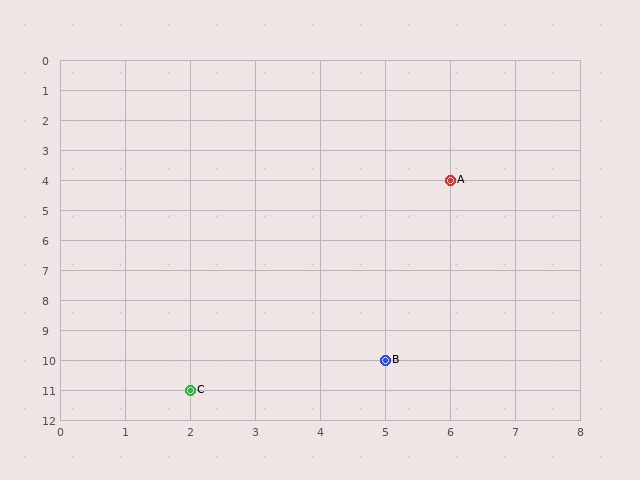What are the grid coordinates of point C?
Point C is at grid coordinates (2, 11).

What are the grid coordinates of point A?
Point A is at grid coordinates (6, 4).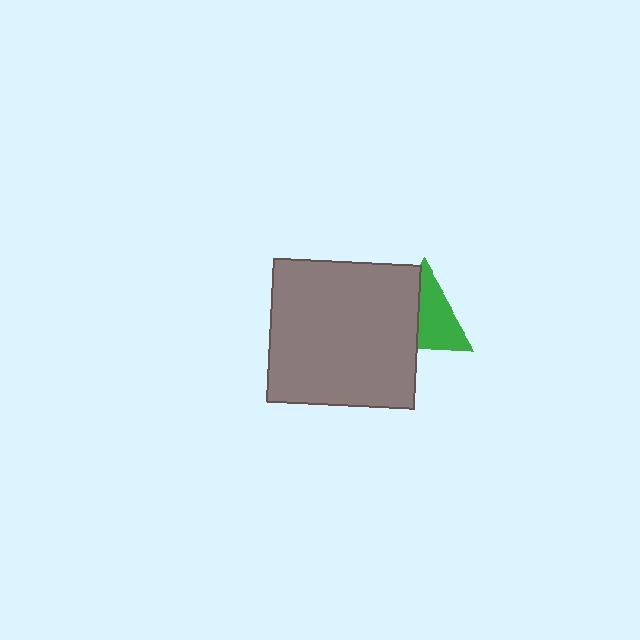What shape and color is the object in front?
The object in front is a gray rectangle.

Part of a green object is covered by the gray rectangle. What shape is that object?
It is a triangle.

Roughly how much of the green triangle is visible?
About half of it is visible (roughly 54%).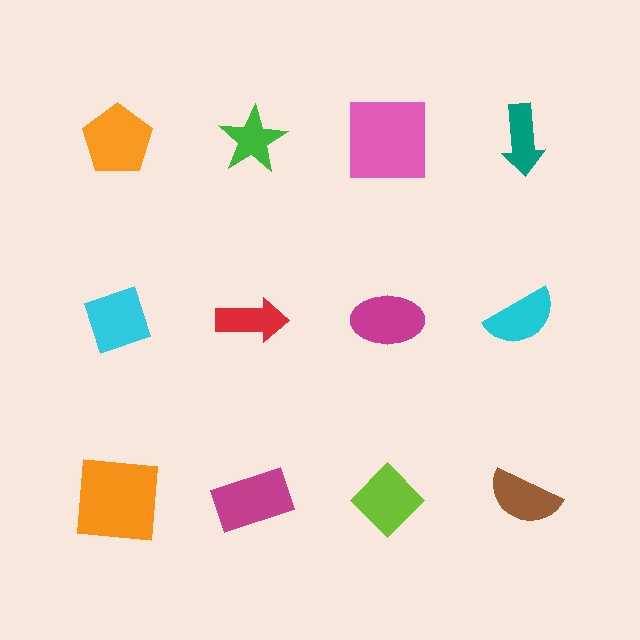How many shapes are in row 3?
4 shapes.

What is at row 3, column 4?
A brown semicircle.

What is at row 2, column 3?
A magenta ellipse.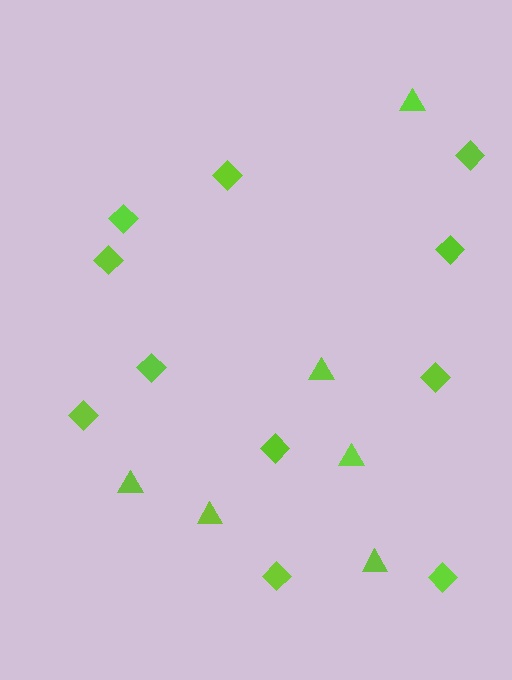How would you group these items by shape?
There are 2 groups: one group of diamonds (11) and one group of triangles (6).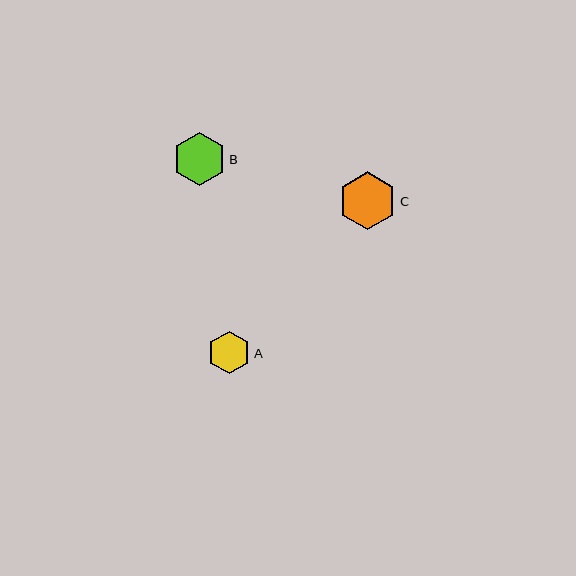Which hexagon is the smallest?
Hexagon A is the smallest with a size of approximately 42 pixels.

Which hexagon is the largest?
Hexagon C is the largest with a size of approximately 58 pixels.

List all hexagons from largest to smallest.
From largest to smallest: C, B, A.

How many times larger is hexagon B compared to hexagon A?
Hexagon B is approximately 1.2 times the size of hexagon A.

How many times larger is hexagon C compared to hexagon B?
Hexagon C is approximately 1.1 times the size of hexagon B.